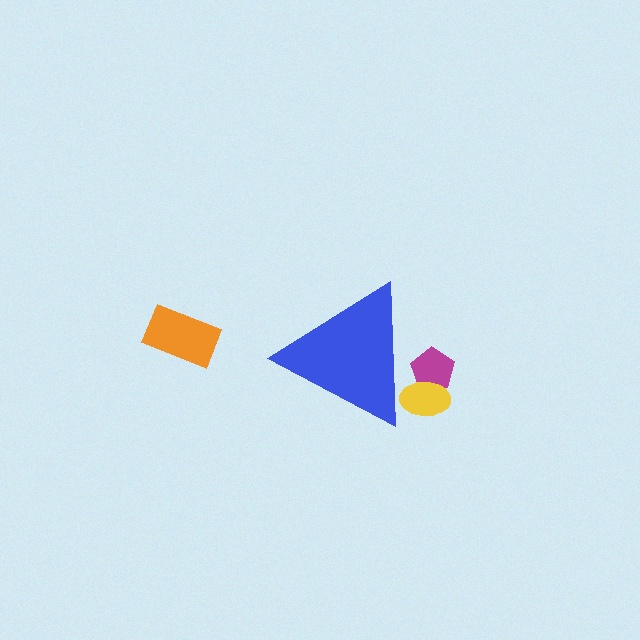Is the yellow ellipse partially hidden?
Yes, the yellow ellipse is partially hidden behind the blue triangle.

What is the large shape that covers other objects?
A blue triangle.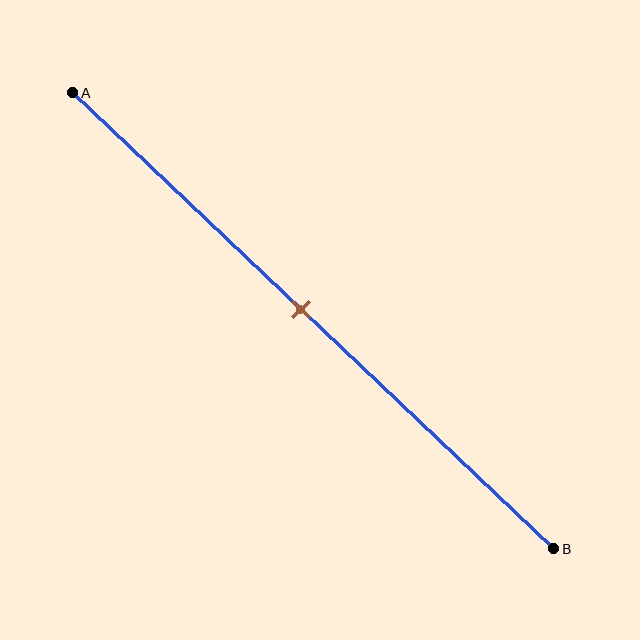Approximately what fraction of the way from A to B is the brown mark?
The brown mark is approximately 50% of the way from A to B.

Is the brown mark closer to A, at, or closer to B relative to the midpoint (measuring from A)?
The brown mark is approximately at the midpoint of segment AB.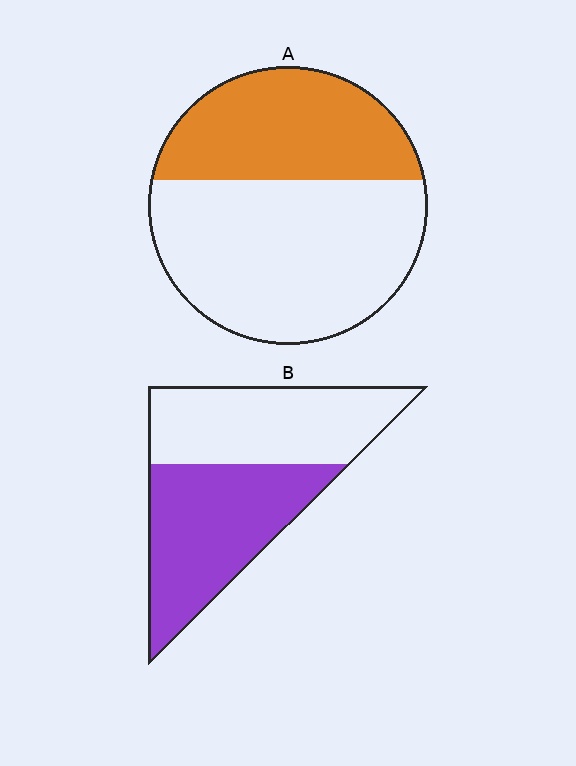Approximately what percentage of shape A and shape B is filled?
A is approximately 40% and B is approximately 50%.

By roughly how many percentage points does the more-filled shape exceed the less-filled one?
By roughly 15 percentage points (B over A).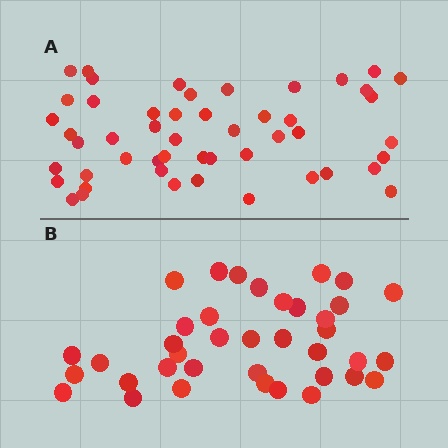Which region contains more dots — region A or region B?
Region A (the top region) has more dots.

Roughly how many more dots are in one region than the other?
Region A has roughly 12 or so more dots than region B.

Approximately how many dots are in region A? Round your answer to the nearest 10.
About 50 dots.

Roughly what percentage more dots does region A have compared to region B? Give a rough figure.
About 30% more.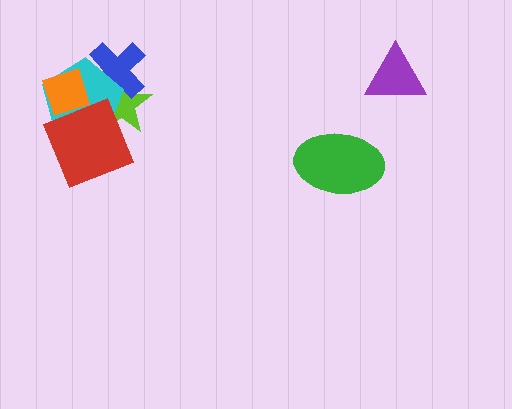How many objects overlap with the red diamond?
3 objects overlap with the red diamond.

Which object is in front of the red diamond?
The orange diamond is in front of the red diamond.